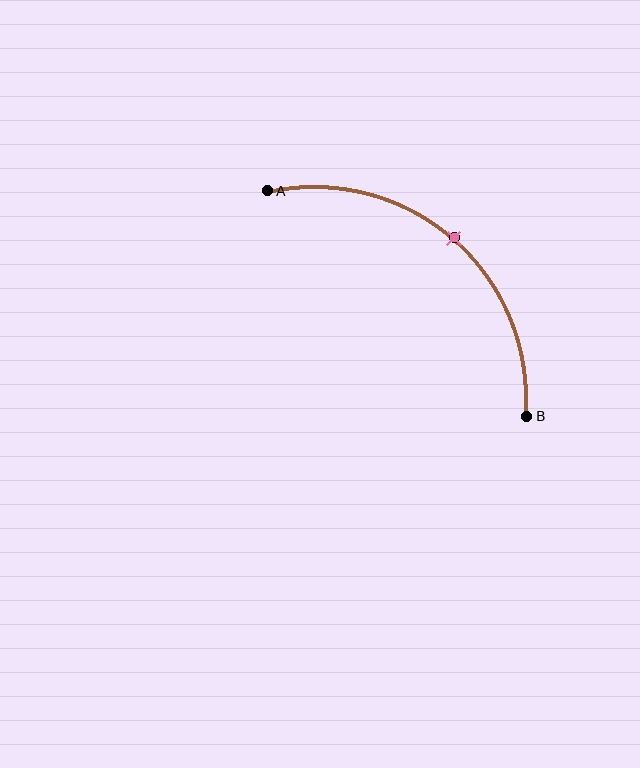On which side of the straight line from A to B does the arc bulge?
The arc bulges above and to the right of the straight line connecting A and B.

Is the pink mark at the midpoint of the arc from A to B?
Yes. The pink mark lies on the arc at equal arc-length from both A and B — it is the arc midpoint.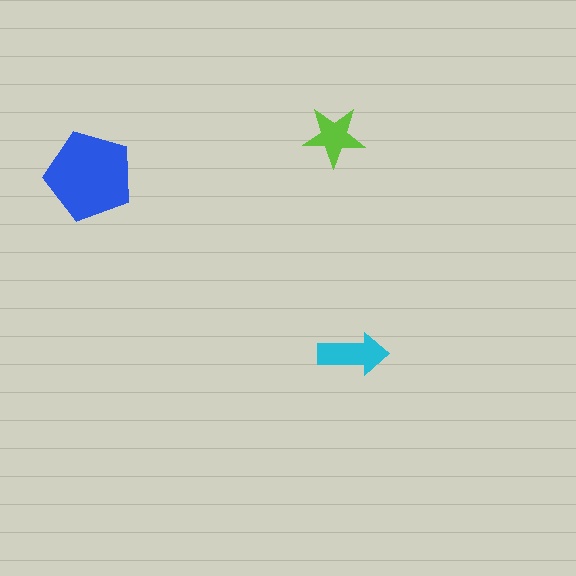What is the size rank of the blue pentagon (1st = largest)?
1st.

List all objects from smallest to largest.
The lime star, the cyan arrow, the blue pentagon.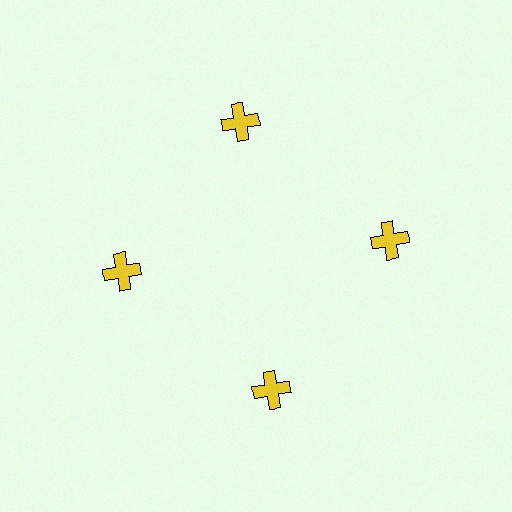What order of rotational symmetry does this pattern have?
This pattern has 4-fold rotational symmetry.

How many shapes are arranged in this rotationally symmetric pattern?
There are 4 shapes, arranged in 4 groups of 1.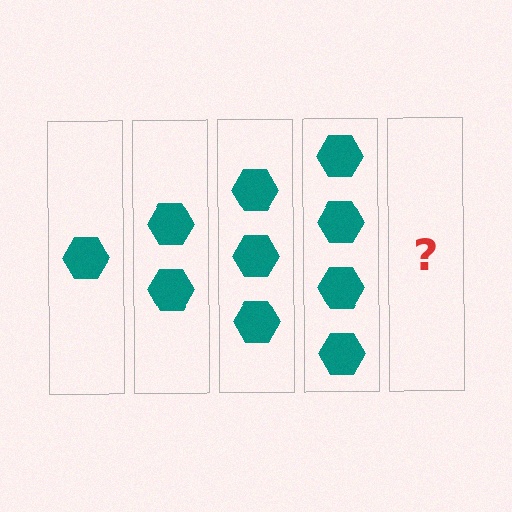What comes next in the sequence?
The next element should be 5 hexagons.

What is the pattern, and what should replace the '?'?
The pattern is that each step adds one more hexagon. The '?' should be 5 hexagons.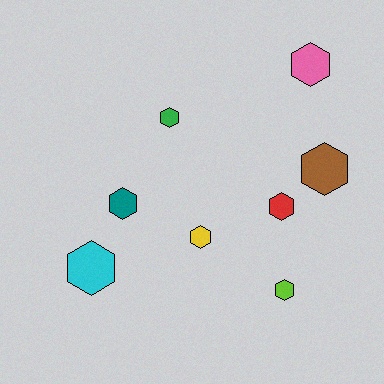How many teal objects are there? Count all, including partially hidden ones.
There is 1 teal object.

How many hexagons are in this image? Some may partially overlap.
There are 8 hexagons.